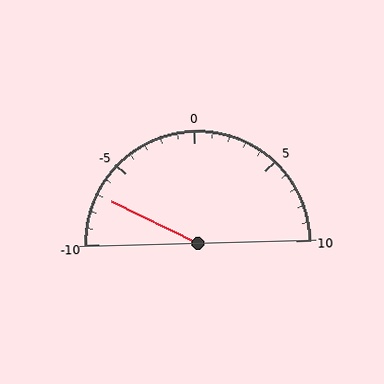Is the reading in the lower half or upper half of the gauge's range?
The reading is in the lower half of the range (-10 to 10).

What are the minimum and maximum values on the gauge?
The gauge ranges from -10 to 10.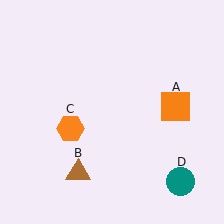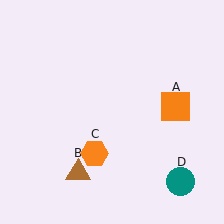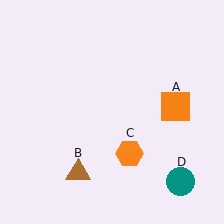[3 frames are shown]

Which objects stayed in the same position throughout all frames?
Orange square (object A) and brown triangle (object B) and teal circle (object D) remained stationary.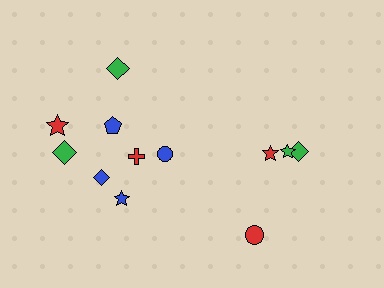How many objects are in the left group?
There are 8 objects.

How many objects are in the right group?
There are 4 objects.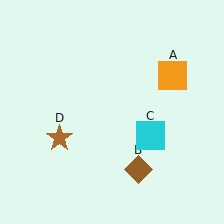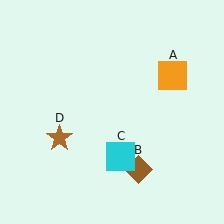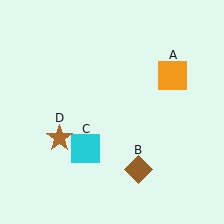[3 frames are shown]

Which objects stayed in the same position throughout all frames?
Orange square (object A) and brown diamond (object B) and brown star (object D) remained stationary.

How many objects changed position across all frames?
1 object changed position: cyan square (object C).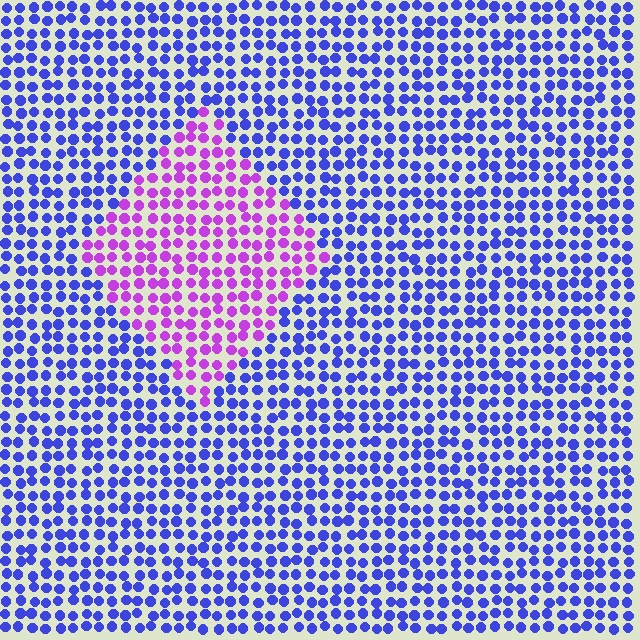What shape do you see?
I see a diamond.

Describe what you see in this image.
The image is filled with small blue elements in a uniform arrangement. A diamond-shaped region is visible where the elements are tinted to a slightly different hue, forming a subtle color boundary.